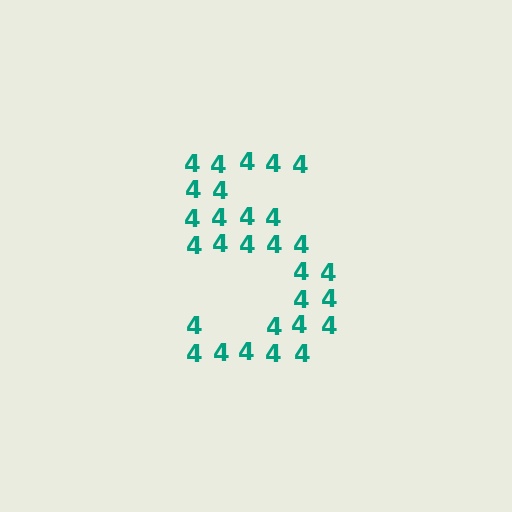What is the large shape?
The large shape is the digit 5.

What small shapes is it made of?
It is made of small digit 4's.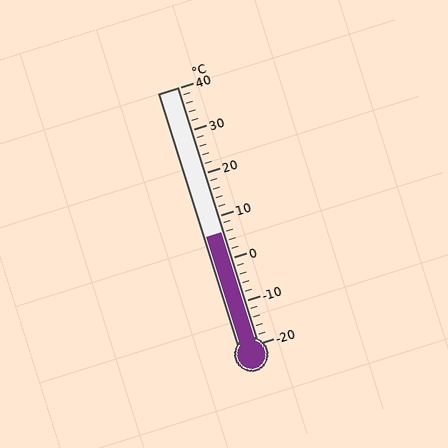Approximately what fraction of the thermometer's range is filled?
The thermometer is filled to approximately 45% of its range.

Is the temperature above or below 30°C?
The temperature is below 30°C.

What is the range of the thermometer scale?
The thermometer scale ranges from -20°C to 40°C.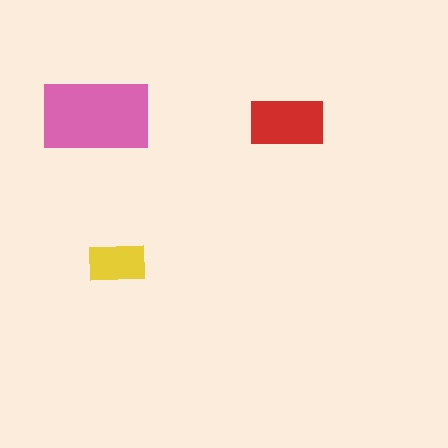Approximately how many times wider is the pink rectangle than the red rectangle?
About 1.5 times wider.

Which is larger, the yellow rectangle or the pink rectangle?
The pink one.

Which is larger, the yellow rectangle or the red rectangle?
The red one.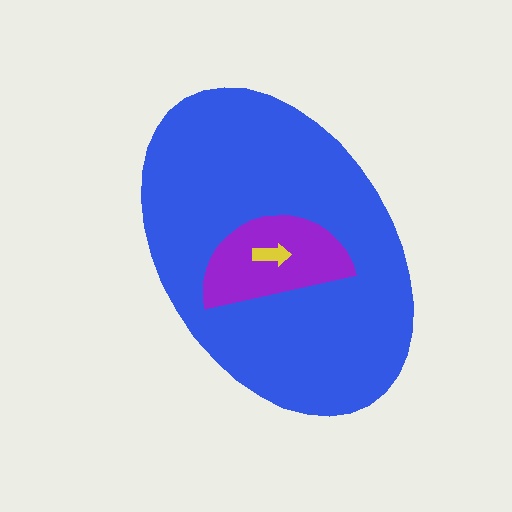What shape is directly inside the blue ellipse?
The purple semicircle.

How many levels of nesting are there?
3.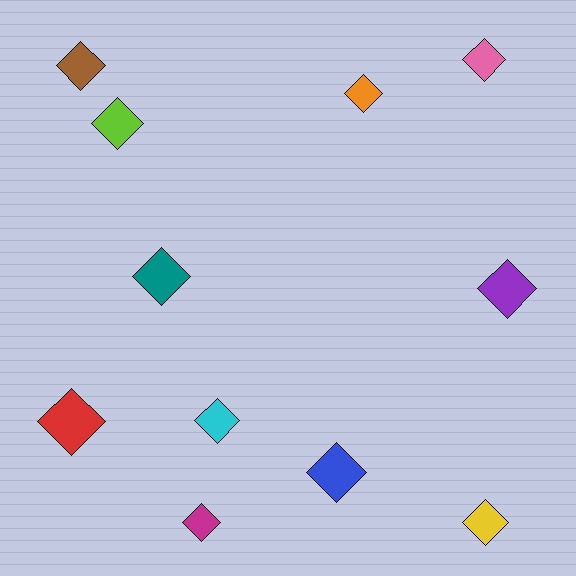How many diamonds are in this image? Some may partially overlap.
There are 11 diamonds.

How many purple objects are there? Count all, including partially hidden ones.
There is 1 purple object.